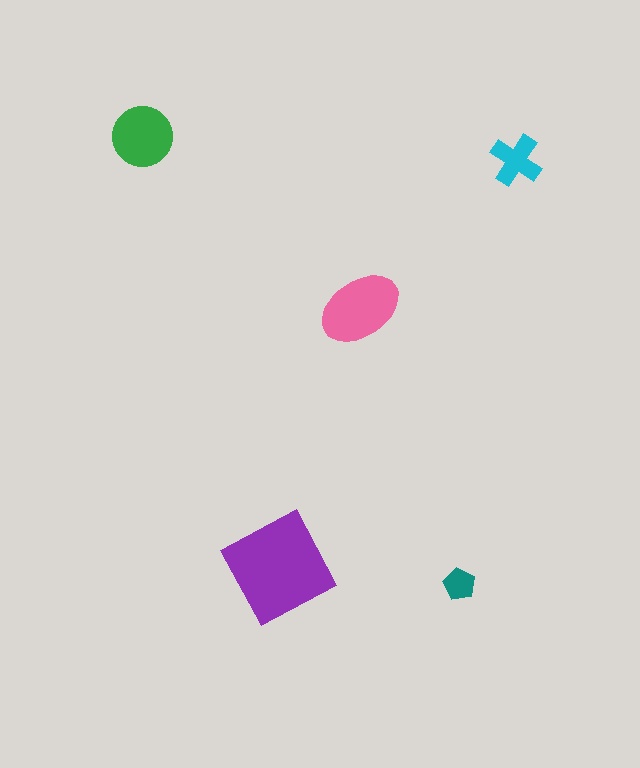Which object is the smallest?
The teal pentagon.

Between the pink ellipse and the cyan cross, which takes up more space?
The pink ellipse.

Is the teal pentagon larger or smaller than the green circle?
Smaller.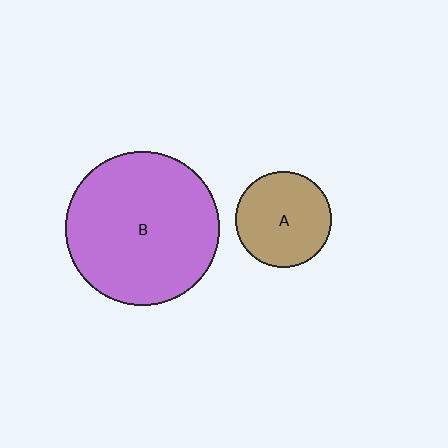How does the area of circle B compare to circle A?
Approximately 2.6 times.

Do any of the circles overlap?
No, none of the circles overlap.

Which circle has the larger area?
Circle B (purple).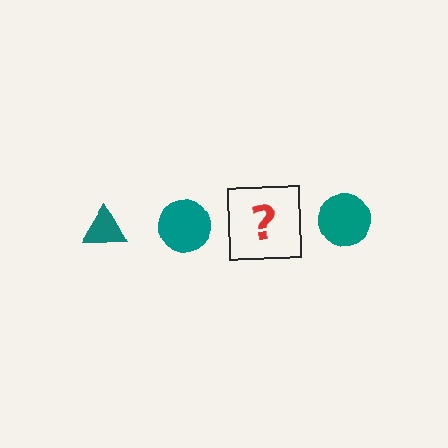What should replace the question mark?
The question mark should be replaced with a teal triangle.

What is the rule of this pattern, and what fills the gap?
The rule is that the pattern cycles through triangle, circle shapes in teal. The gap should be filled with a teal triangle.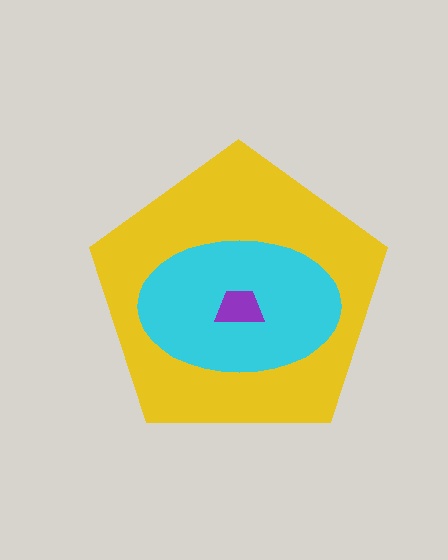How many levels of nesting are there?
3.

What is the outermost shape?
The yellow pentagon.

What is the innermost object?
The purple trapezoid.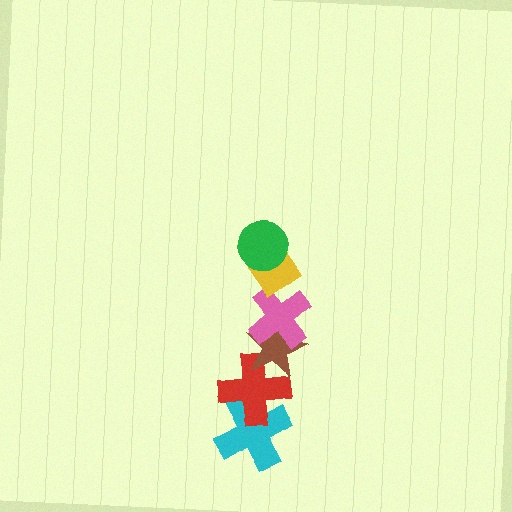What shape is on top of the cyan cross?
The red cross is on top of the cyan cross.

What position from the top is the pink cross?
The pink cross is 3rd from the top.